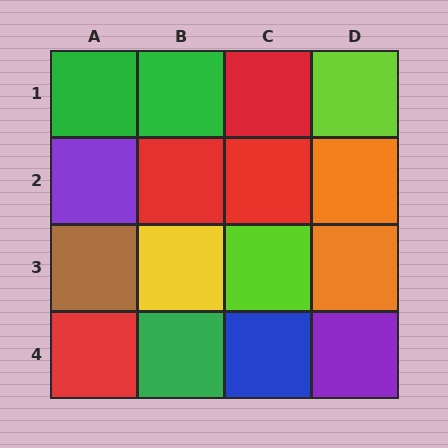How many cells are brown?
1 cell is brown.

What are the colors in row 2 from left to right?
Purple, red, red, orange.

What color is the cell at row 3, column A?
Brown.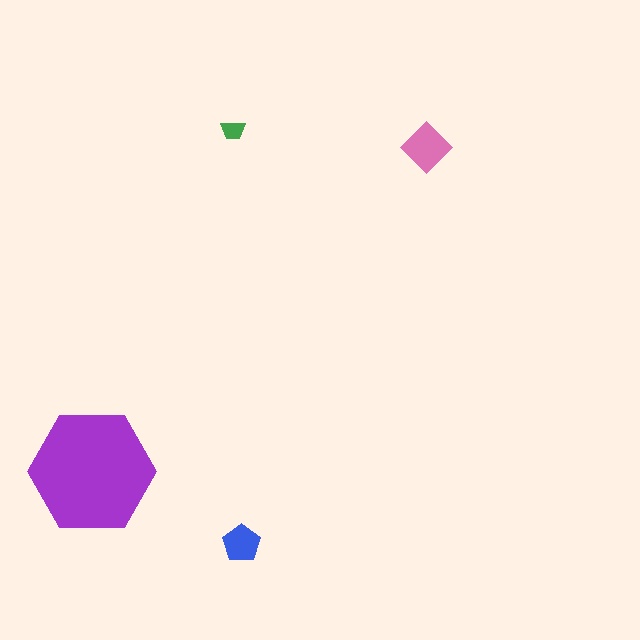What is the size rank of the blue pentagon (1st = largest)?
3rd.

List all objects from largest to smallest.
The purple hexagon, the pink diamond, the blue pentagon, the green trapezoid.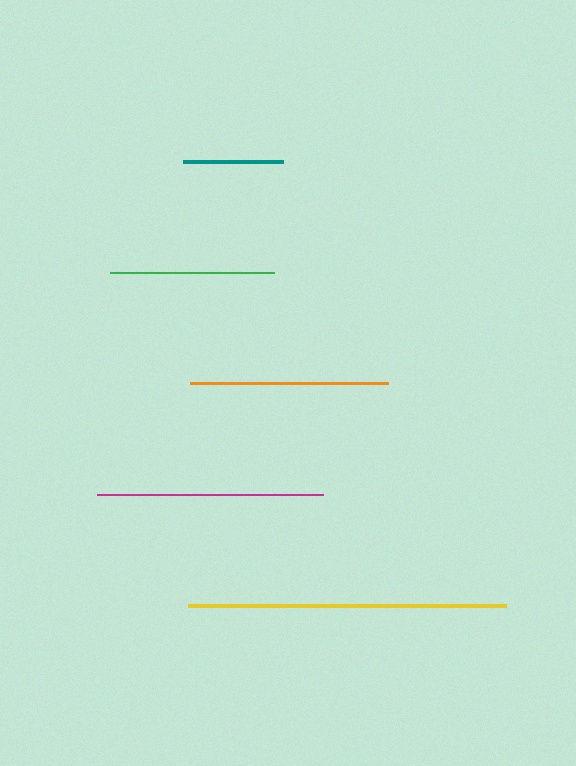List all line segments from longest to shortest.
From longest to shortest: yellow, magenta, orange, green, teal.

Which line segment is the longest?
The yellow line is the longest at approximately 318 pixels.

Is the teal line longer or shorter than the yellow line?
The yellow line is longer than the teal line.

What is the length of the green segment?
The green segment is approximately 165 pixels long.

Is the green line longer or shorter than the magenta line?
The magenta line is longer than the green line.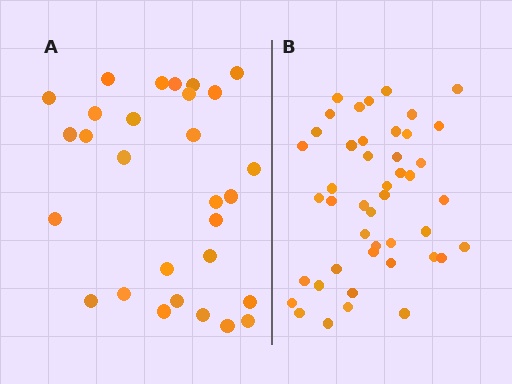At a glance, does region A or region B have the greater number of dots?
Region B (the right region) has more dots.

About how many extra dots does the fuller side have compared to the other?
Region B has approximately 15 more dots than region A.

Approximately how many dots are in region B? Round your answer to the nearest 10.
About 40 dots. (The exact count is 45, which rounds to 40.)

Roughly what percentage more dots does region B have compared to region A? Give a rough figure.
About 55% more.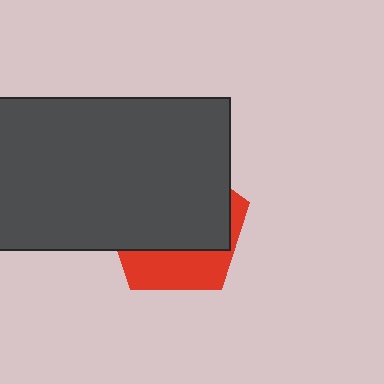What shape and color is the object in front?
The object in front is a dark gray rectangle.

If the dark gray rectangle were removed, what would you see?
You would see the complete red pentagon.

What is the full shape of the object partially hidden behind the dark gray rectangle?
The partially hidden object is a red pentagon.